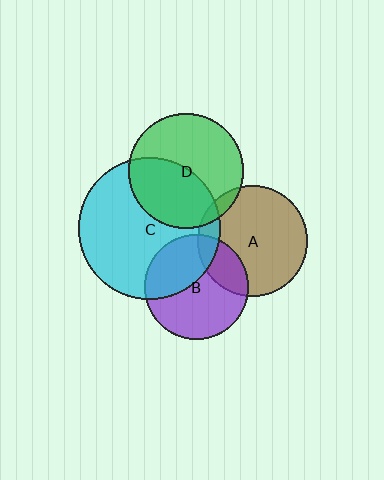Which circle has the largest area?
Circle C (cyan).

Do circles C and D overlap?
Yes.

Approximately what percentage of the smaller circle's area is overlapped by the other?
Approximately 45%.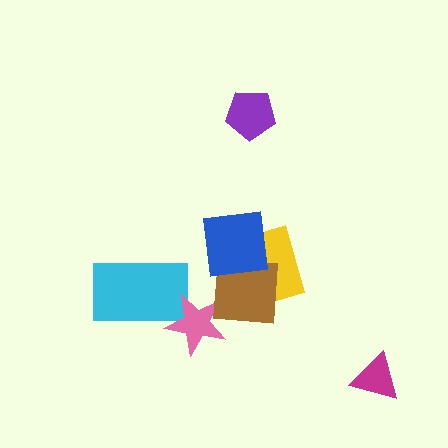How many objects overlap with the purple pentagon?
0 objects overlap with the purple pentagon.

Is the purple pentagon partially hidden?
No, no other shape covers it.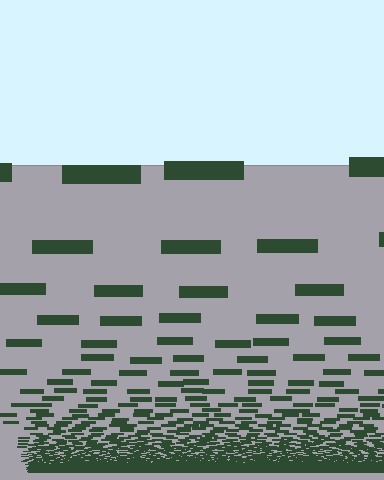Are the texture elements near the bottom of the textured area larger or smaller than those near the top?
Smaller. The gradient is inverted — elements near the bottom are smaller and denser.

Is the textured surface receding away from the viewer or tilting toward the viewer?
The surface appears to tilt toward the viewer. Texture elements get larger and sparser toward the top.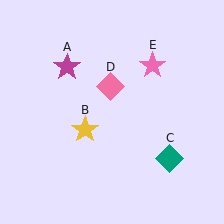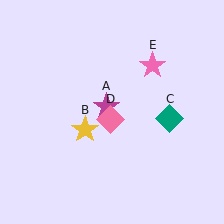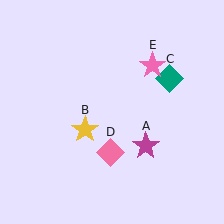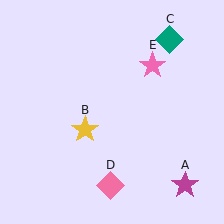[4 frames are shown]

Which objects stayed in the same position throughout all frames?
Yellow star (object B) and pink star (object E) remained stationary.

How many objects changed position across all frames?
3 objects changed position: magenta star (object A), teal diamond (object C), pink diamond (object D).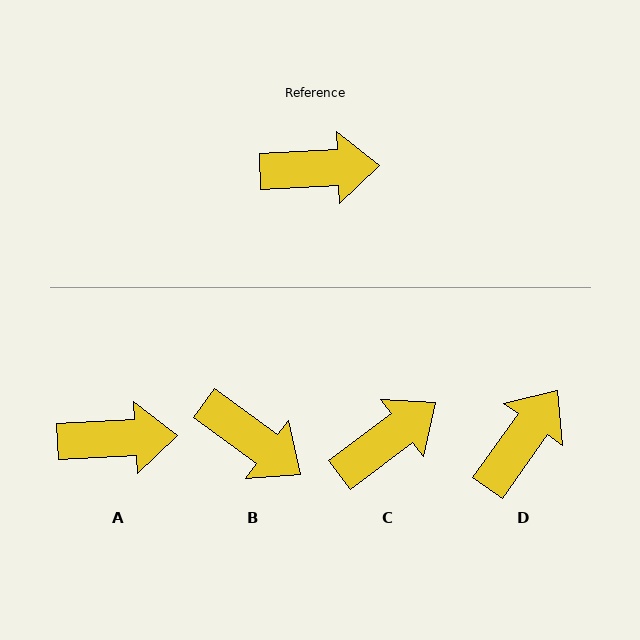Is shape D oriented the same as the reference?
No, it is off by about 52 degrees.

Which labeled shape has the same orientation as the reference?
A.